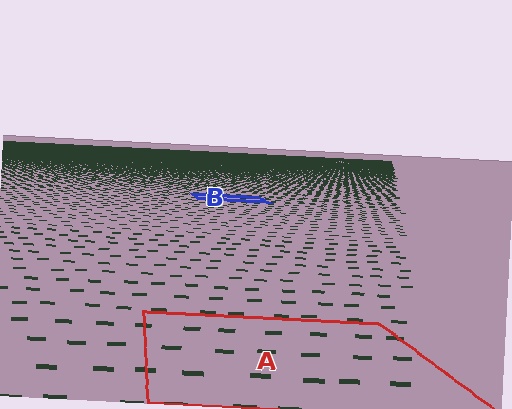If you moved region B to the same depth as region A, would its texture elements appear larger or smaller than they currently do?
They would appear larger. At a closer depth, the same texture elements are projected at a bigger on-screen size.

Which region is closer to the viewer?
Region A is closer. The texture elements there are larger and more spread out.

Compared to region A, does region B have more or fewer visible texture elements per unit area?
Region B has more texture elements per unit area — they are packed more densely because it is farther away.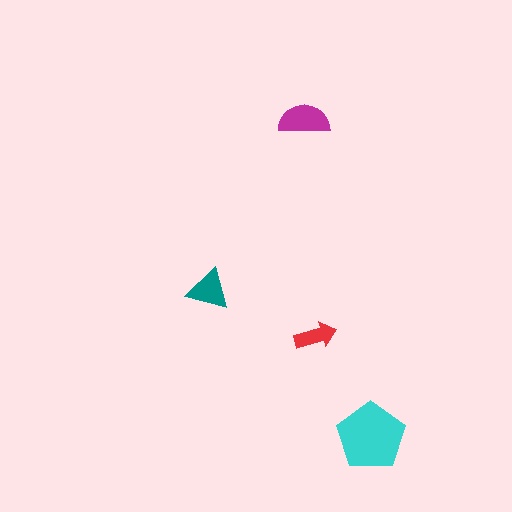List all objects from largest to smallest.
The cyan pentagon, the magenta semicircle, the teal triangle, the red arrow.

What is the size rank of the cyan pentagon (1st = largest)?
1st.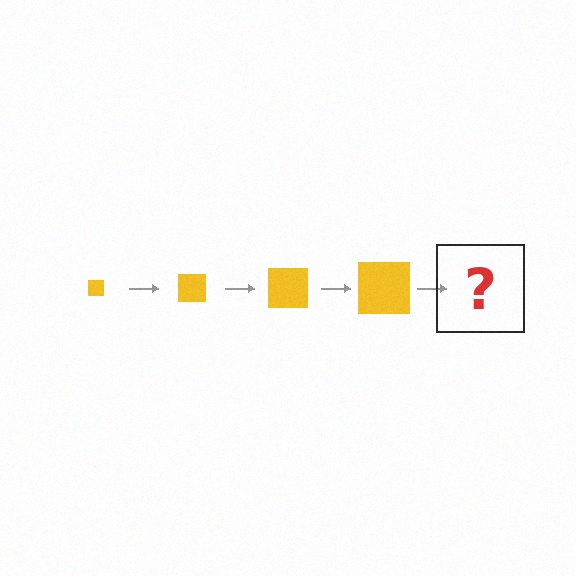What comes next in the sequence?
The next element should be a yellow square, larger than the previous one.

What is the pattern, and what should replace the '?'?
The pattern is that the square gets progressively larger each step. The '?' should be a yellow square, larger than the previous one.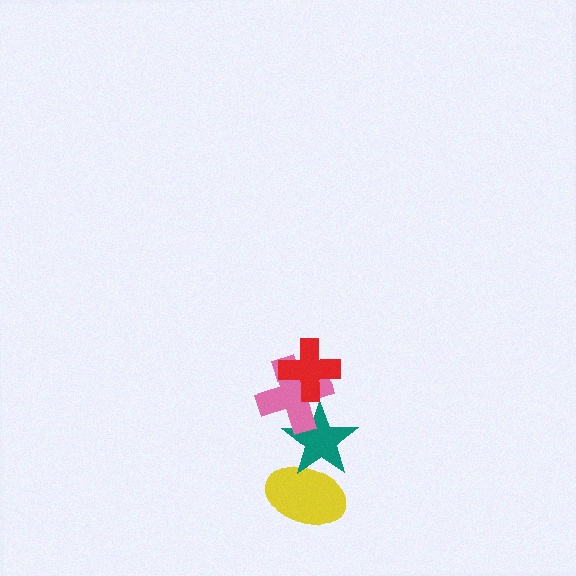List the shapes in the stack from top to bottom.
From top to bottom: the red cross, the pink cross, the teal star, the yellow ellipse.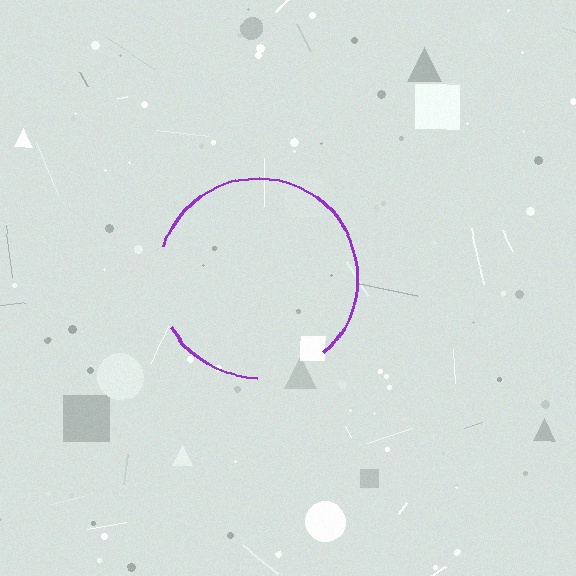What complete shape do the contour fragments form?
The contour fragments form a circle.